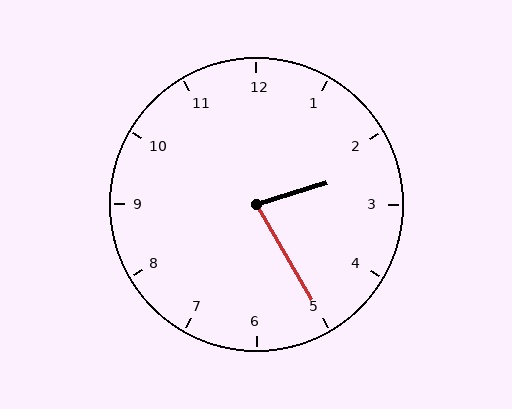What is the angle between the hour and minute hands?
Approximately 78 degrees.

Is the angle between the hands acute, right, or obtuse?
It is acute.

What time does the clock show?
2:25.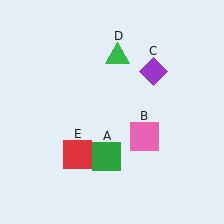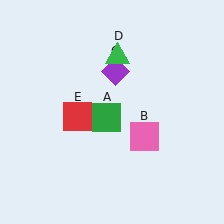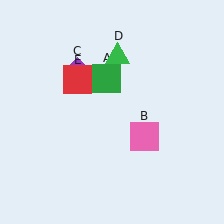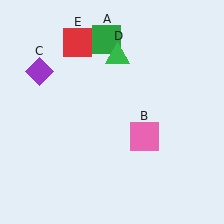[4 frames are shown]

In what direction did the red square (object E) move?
The red square (object E) moved up.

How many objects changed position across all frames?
3 objects changed position: green square (object A), purple diamond (object C), red square (object E).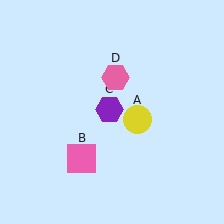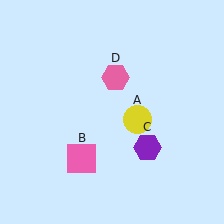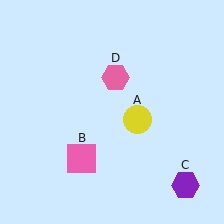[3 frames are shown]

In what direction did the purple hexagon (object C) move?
The purple hexagon (object C) moved down and to the right.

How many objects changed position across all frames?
1 object changed position: purple hexagon (object C).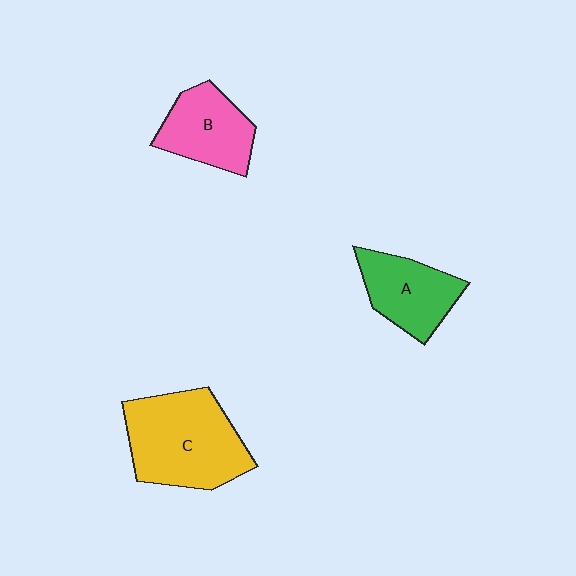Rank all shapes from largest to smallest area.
From largest to smallest: C (yellow), B (pink), A (green).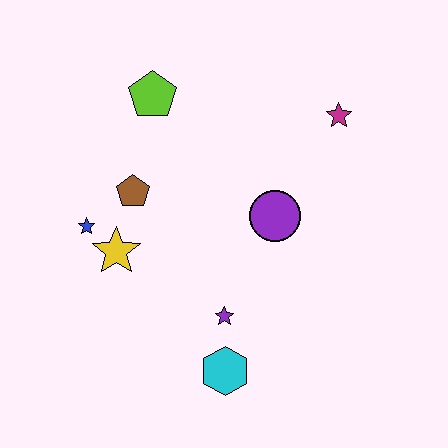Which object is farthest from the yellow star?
The magenta star is farthest from the yellow star.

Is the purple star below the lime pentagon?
Yes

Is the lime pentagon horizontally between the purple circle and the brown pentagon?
Yes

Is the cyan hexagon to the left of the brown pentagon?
No